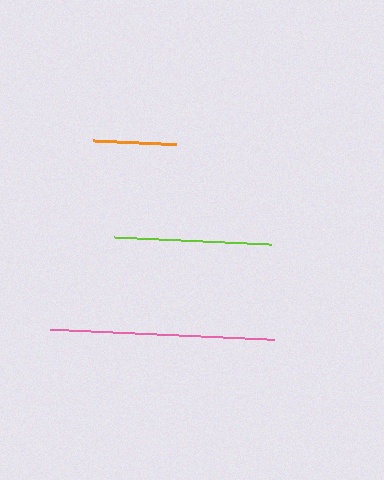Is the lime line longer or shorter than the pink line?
The pink line is longer than the lime line.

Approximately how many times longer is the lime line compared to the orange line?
The lime line is approximately 1.9 times the length of the orange line.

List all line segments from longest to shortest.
From longest to shortest: pink, lime, orange.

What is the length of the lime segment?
The lime segment is approximately 157 pixels long.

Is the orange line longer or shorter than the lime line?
The lime line is longer than the orange line.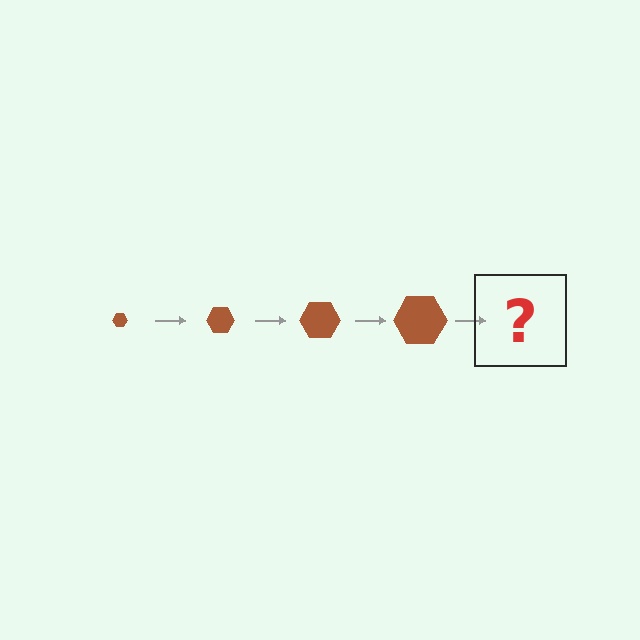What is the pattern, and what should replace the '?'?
The pattern is that the hexagon gets progressively larger each step. The '?' should be a brown hexagon, larger than the previous one.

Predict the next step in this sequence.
The next step is a brown hexagon, larger than the previous one.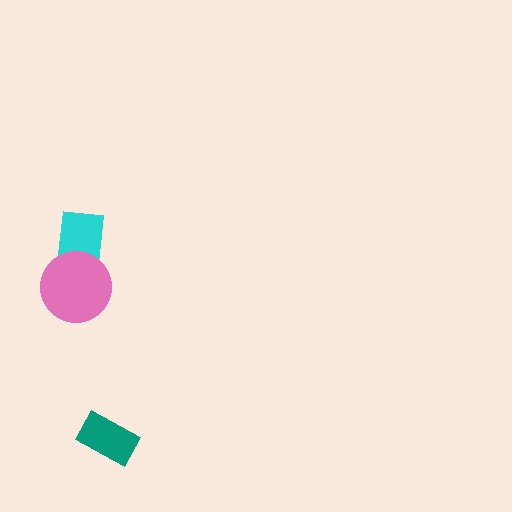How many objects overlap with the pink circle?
1 object overlaps with the pink circle.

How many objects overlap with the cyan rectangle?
1 object overlaps with the cyan rectangle.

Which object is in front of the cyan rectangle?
The pink circle is in front of the cyan rectangle.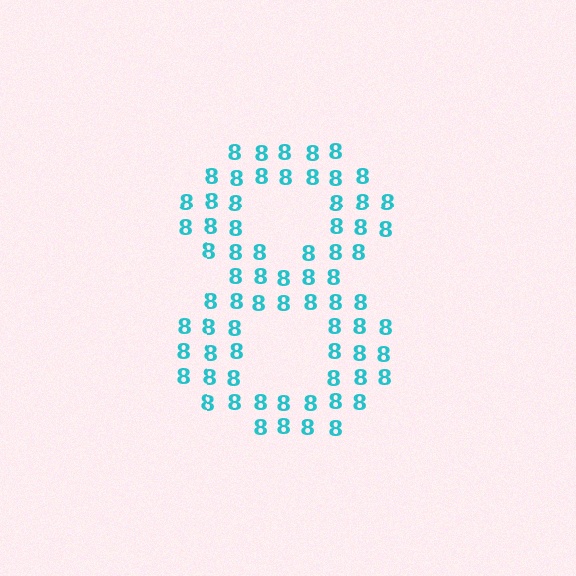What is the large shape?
The large shape is the digit 8.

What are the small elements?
The small elements are digit 8's.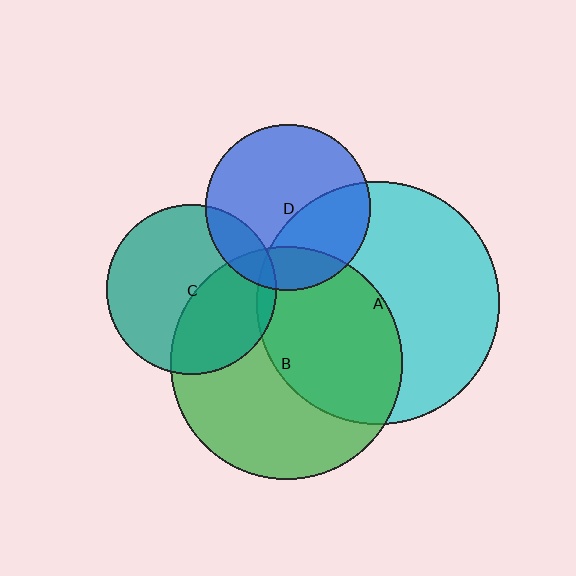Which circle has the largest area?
Circle A (cyan).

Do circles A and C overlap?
Yes.